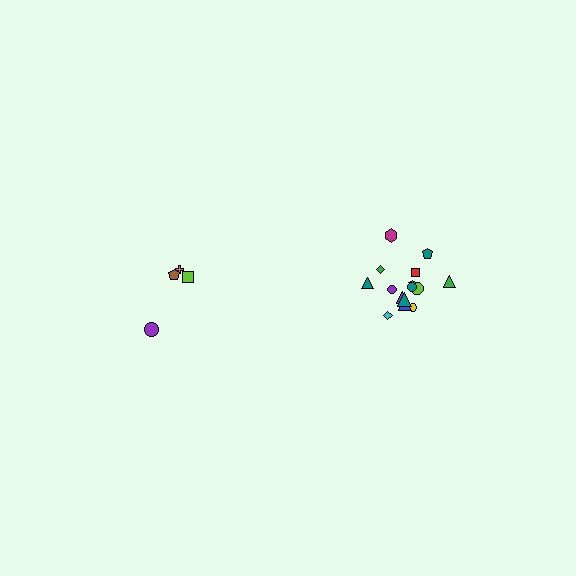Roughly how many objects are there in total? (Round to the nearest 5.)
Roughly 20 objects in total.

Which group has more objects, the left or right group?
The right group.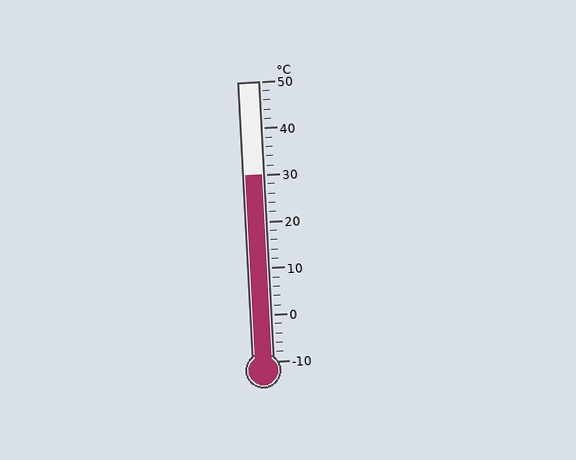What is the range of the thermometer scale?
The thermometer scale ranges from -10°C to 50°C.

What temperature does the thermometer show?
The thermometer shows approximately 30°C.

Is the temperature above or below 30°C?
The temperature is at 30°C.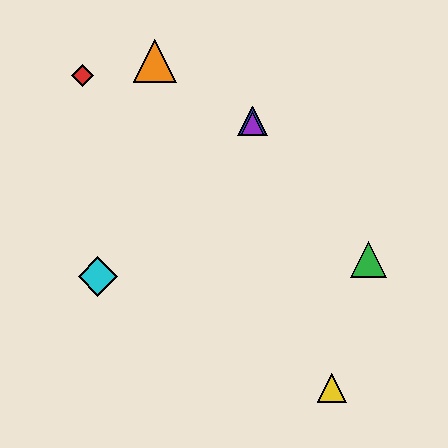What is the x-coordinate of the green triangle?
The green triangle is at x≈369.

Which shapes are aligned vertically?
The blue triangle, the purple triangle are aligned vertically.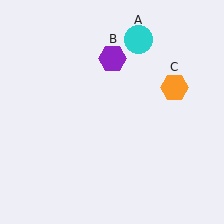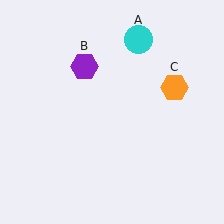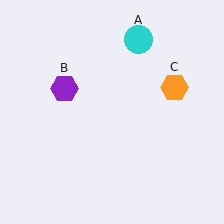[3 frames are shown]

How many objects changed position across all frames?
1 object changed position: purple hexagon (object B).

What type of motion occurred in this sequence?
The purple hexagon (object B) rotated counterclockwise around the center of the scene.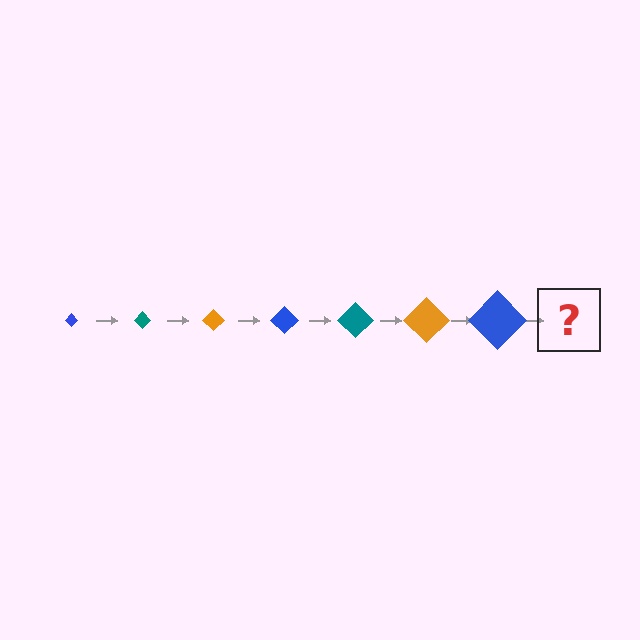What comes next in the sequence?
The next element should be a teal diamond, larger than the previous one.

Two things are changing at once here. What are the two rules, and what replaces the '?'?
The two rules are that the diamond grows larger each step and the color cycles through blue, teal, and orange. The '?' should be a teal diamond, larger than the previous one.